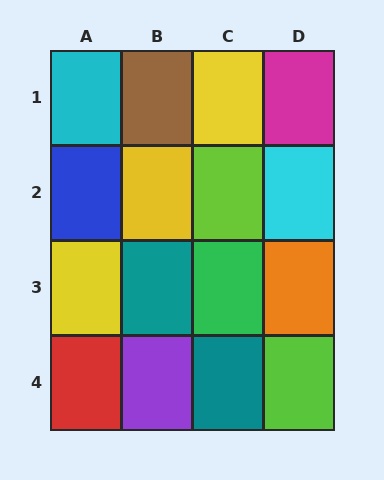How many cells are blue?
1 cell is blue.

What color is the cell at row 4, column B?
Purple.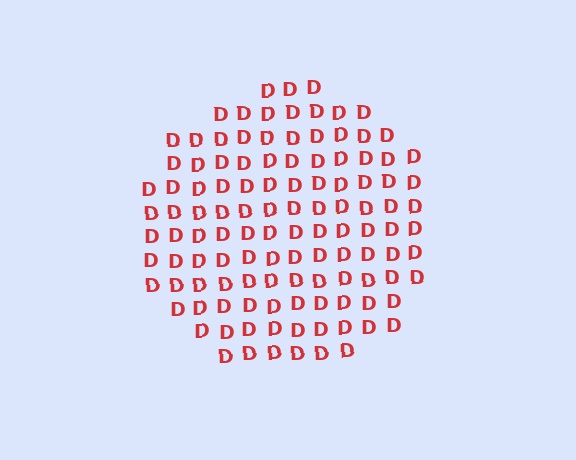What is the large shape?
The large shape is a circle.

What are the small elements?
The small elements are letter D's.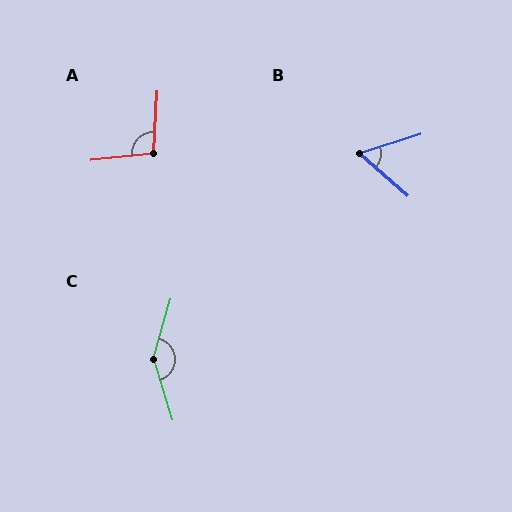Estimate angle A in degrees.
Approximately 100 degrees.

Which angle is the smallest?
B, at approximately 59 degrees.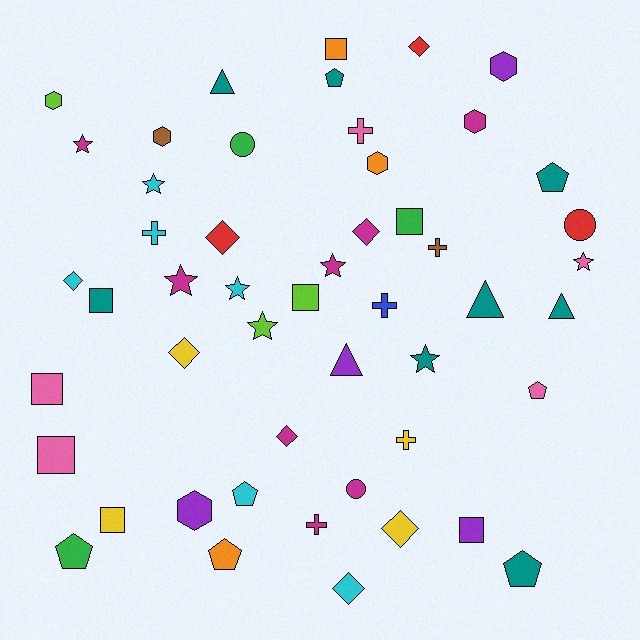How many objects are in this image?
There are 50 objects.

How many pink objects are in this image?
There are 5 pink objects.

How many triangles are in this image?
There are 4 triangles.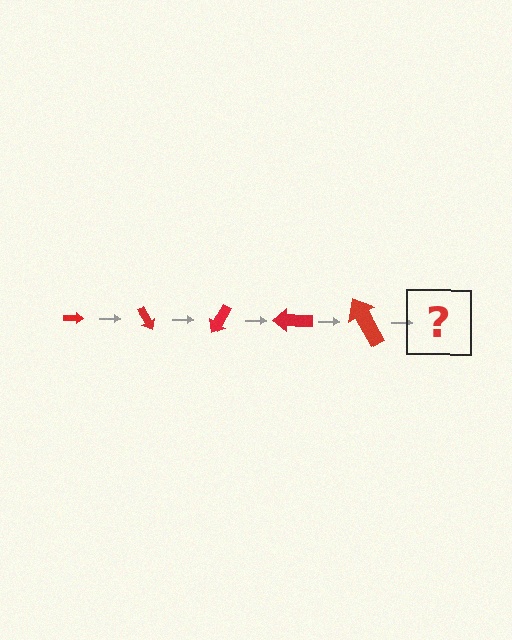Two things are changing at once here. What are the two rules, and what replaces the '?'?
The two rules are that the arrow grows larger each step and it rotates 60 degrees each step. The '?' should be an arrow, larger than the previous one and rotated 300 degrees from the start.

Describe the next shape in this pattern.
It should be an arrow, larger than the previous one and rotated 300 degrees from the start.